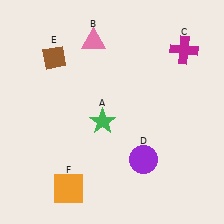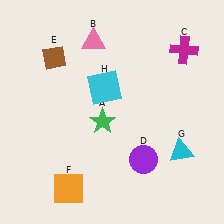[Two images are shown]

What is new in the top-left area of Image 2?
A cyan square (H) was added in the top-left area of Image 2.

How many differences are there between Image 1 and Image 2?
There are 2 differences between the two images.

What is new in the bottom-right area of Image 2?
A cyan triangle (G) was added in the bottom-right area of Image 2.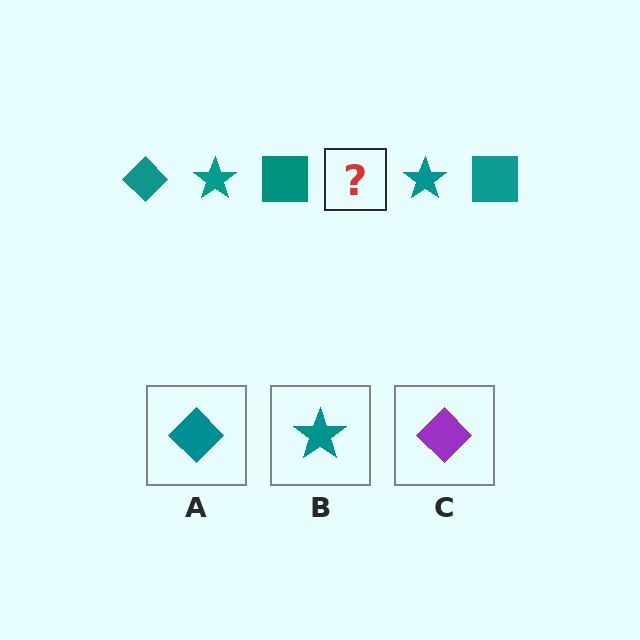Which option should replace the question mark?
Option A.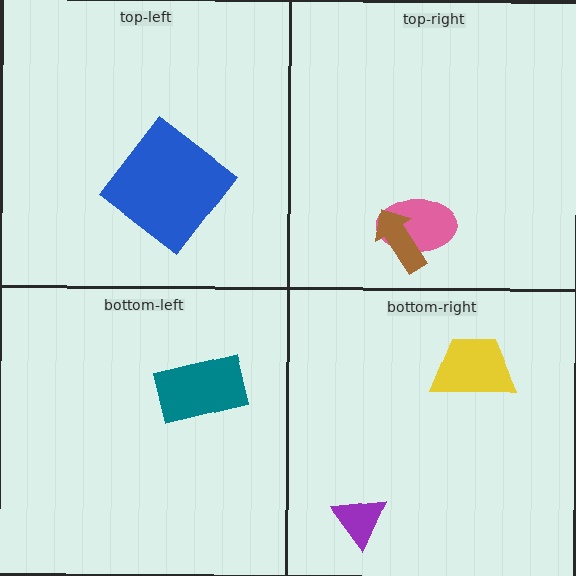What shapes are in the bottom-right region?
The purple triangle, the yellow trapezoid.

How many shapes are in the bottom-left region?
1.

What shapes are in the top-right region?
The pink ellipse, the brown arrow.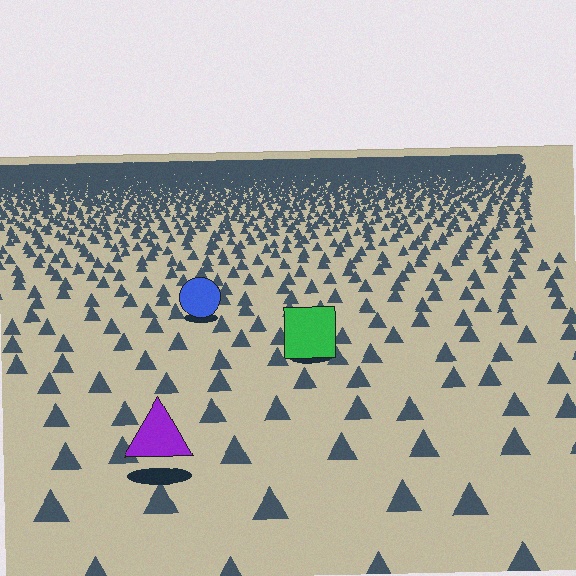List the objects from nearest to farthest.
From nearest to farthest: the purple triangle, the green square, the blue circle.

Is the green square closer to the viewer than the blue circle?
Yes. The green square is closer — you can tell from the texture gradient: the ground texture is coarser near it.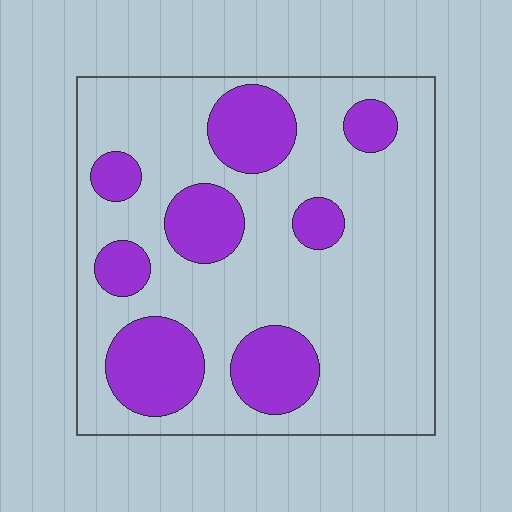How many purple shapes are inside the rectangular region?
8.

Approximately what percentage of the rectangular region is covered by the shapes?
Approximately 25%.